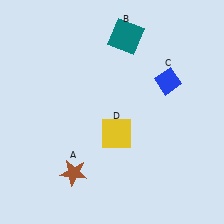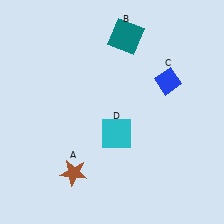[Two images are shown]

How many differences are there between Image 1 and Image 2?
There is 1 difference between the two images.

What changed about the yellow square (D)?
In Image 1, D is yellow. In Image 2, it changed to cyan.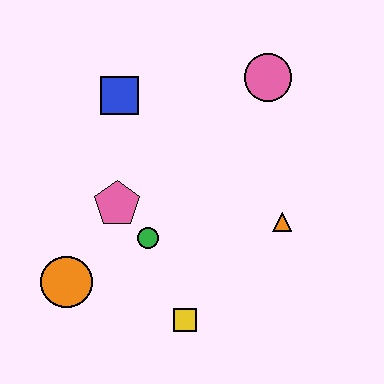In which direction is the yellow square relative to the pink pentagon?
The yellow square is below the pink pentagon.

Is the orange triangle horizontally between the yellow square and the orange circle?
No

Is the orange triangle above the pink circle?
No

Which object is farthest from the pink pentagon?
The pink circle is farthest from the pink pentagon.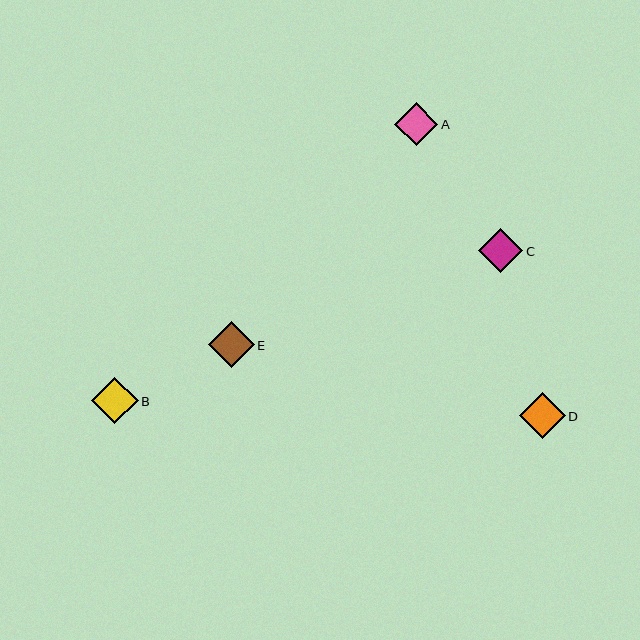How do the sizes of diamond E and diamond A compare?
Diamond E and diamond A are approximately the same size.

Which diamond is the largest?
Diamond B is the largest with a size of approximately 46 pixels.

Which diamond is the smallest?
Diamond A is the smallest with a size of approximately 43 pixels.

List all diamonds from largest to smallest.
From largest to smallest: B, E, D, C, A.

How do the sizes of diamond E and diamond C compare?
Diamond E and diamond C are approximately the same size.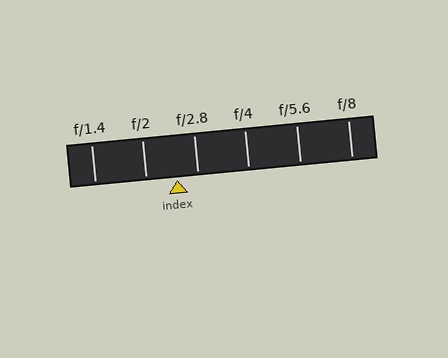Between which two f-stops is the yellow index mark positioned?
The index mark is between f/2 and f/2.8.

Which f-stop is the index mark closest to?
The index mark is closest to f/2.8.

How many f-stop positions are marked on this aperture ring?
There are 6 f-stop positions marked.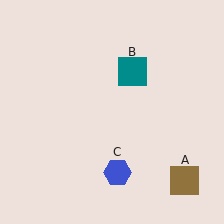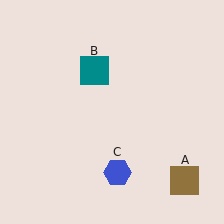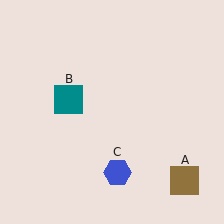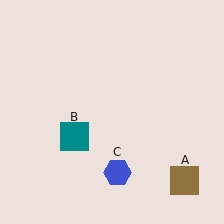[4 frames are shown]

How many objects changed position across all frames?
1 object changed position: teal square (object B).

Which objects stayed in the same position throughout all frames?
Brown square (object A) and blue hexagon (object C) remained stationary.